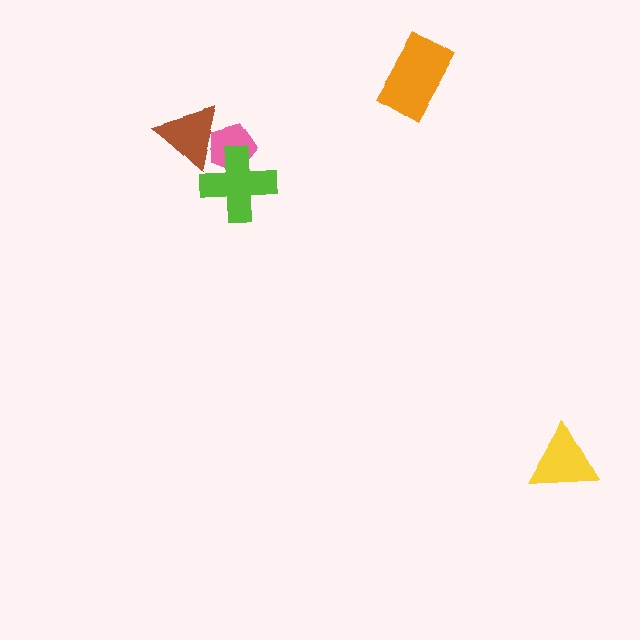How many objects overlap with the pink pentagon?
2 objects overlap with the pink pentagon.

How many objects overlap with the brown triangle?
2 objects overlap with the brown triangle.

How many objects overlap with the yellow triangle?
0 objects overlap with the yellow triangle.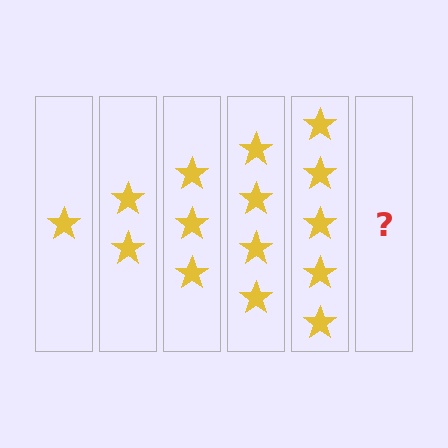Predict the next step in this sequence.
The next step is 6 stars.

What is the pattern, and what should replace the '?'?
The pattern is that each step adds one more star. The '?' should be 6 stars.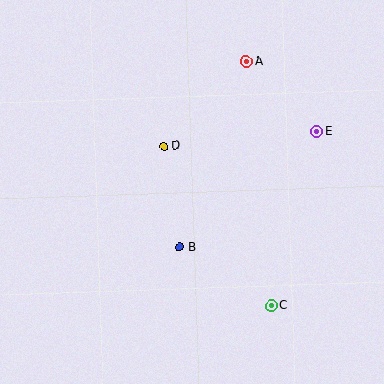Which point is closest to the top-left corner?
Point D is closest to the top-left corner.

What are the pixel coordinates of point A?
Point A is at (247, 62).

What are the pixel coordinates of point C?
Point C is at (271, 306).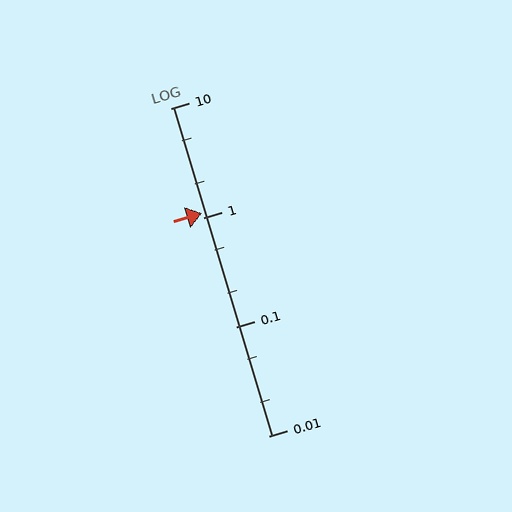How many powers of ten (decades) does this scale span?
The scale spans 3 decades, from 0.01 to 10.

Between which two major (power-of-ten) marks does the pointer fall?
The pointer is between 1 and 10.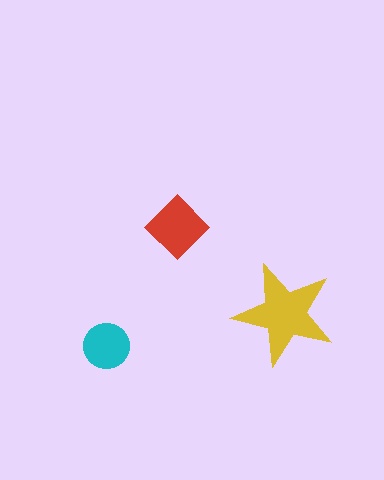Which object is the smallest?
The cyan circle.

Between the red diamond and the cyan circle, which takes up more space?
The red diamond.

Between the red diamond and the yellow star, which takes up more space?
The yellow star.